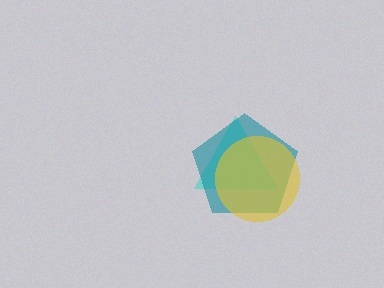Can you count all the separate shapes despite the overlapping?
Yes, there are 3 separate shapes.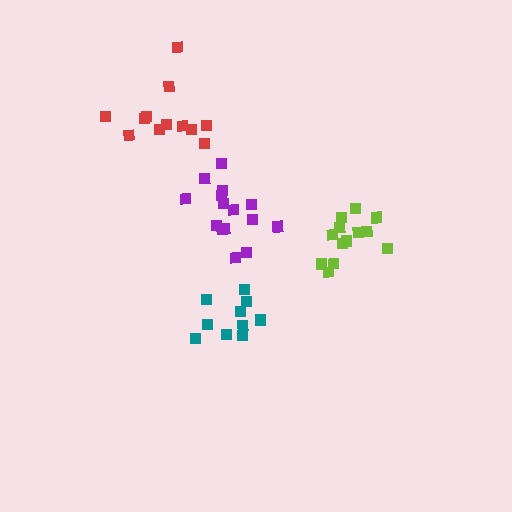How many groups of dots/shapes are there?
There are 4 groups.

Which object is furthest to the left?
The red cluster is leftmost.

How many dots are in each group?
Group 1: 10 dots, Group 2: 13 dots, Group 3: 12 dots, Group 4: 15 dots (50 total).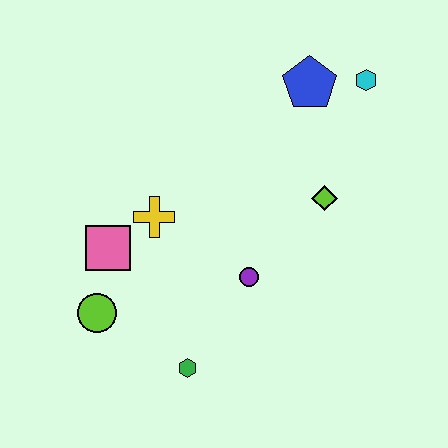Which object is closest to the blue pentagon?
The cyan hexagon is closest to the blue pentagon.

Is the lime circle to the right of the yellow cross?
No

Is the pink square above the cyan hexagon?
No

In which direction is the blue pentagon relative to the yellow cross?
The blue pentagon is to the right of the yellow cross.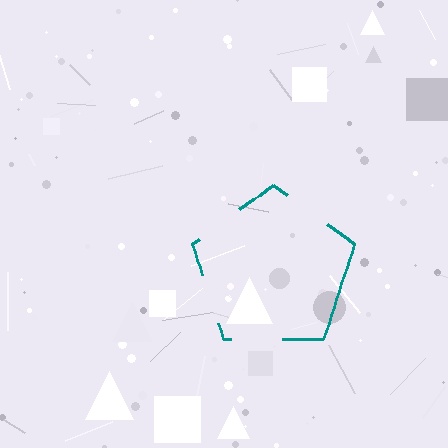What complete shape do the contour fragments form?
The contour fragments form a pentagon.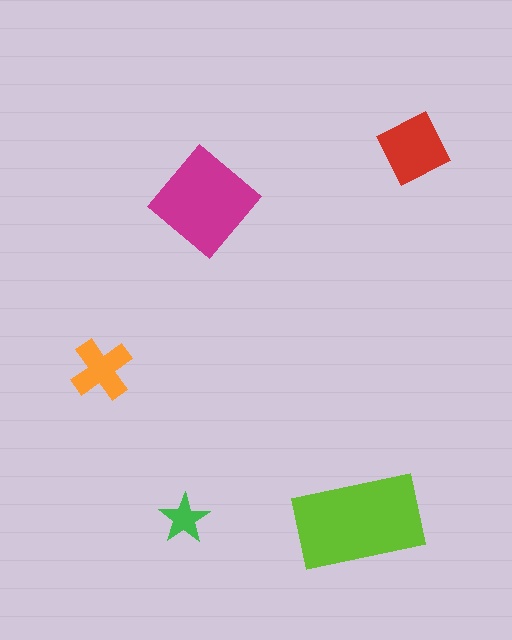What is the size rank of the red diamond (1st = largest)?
3rd.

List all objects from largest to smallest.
The lime rectangle, the magenta diamond, the red diamond, the orange cross, the green star.